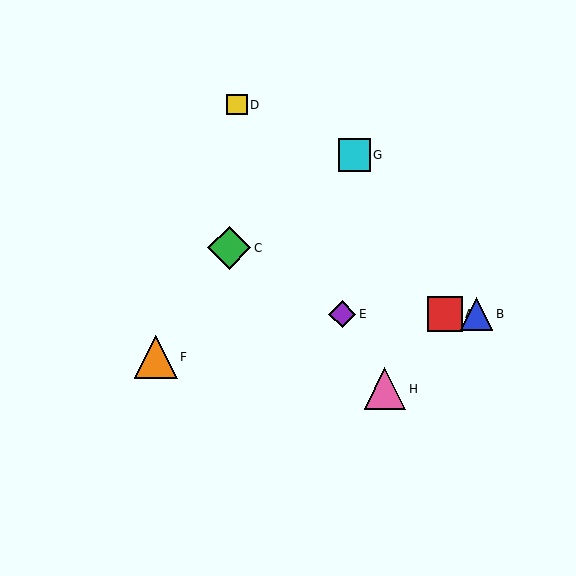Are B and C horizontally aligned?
No, B is at y≈314 and C is at y≈248.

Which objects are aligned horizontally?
Objects A, B, E are aligned horizontally.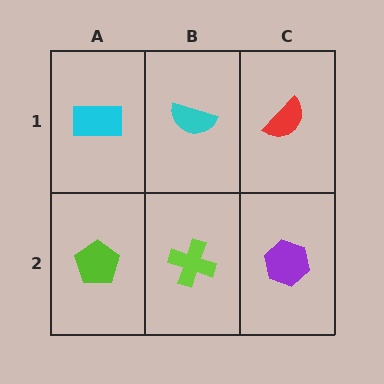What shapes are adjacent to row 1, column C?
A purple hexagon (row 2, column C), a cyan semicircle (row 1, column B).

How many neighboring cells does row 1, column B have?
3.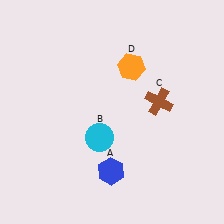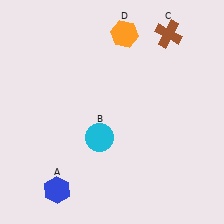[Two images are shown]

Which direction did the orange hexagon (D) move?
The orange hexagon (D) moved up.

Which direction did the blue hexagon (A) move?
The blue hexagon (A) moved left.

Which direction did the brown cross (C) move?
The brown cross (C) moved up.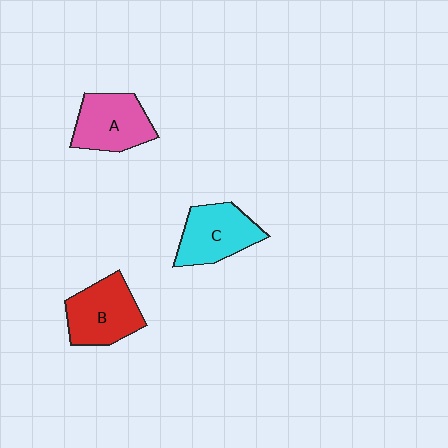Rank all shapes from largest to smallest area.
From largest to smallest: B (red), C (cyan), A (pink).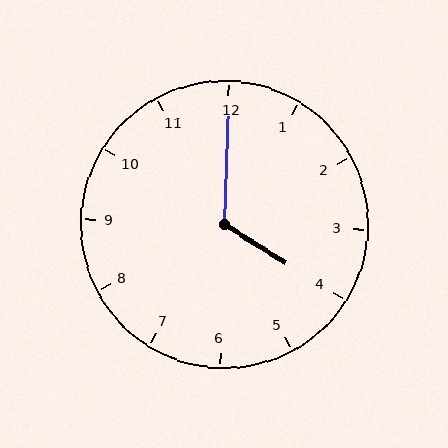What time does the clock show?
4:00.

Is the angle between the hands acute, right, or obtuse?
It is obtuse.